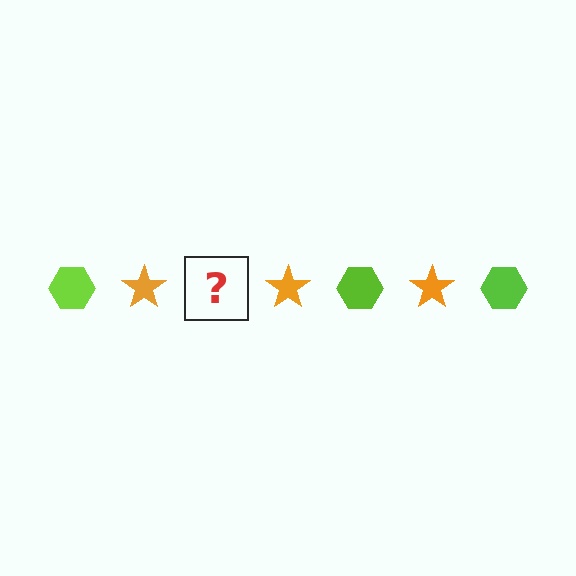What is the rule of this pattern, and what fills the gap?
The rule is that the pattern alternates between lime hexagon and orange star. The gap should be filled with a lime hexagon.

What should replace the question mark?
The question mark should be replaced with a lime hexagon.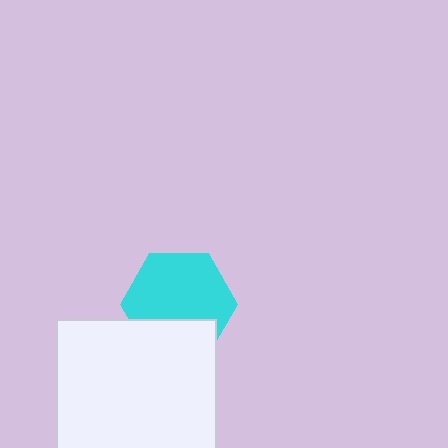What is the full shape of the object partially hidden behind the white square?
The partially hidden object is a cyan hexagon.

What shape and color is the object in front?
The object in front is a white square.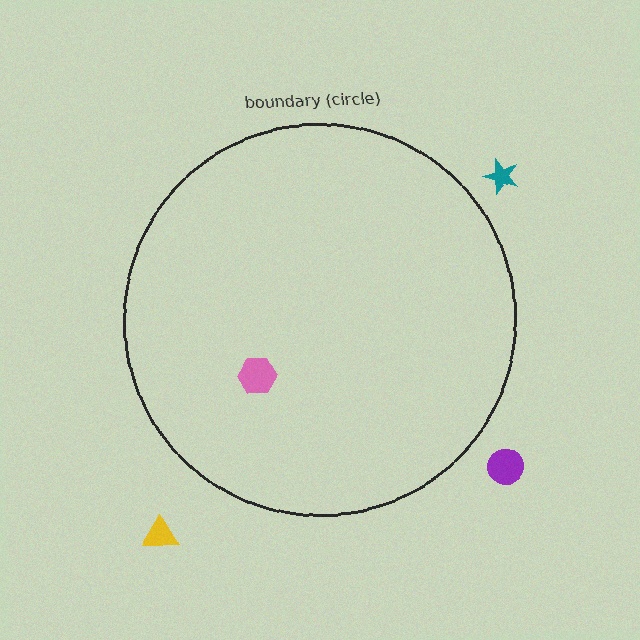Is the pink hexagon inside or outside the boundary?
Inside.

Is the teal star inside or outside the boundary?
Outside.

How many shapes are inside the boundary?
1 inside, 3 outside.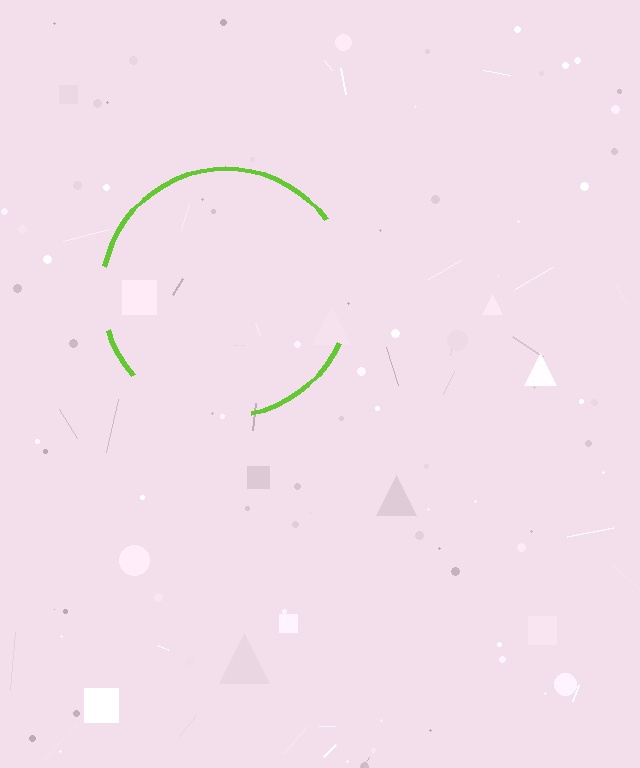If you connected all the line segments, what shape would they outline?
They would outline a circle.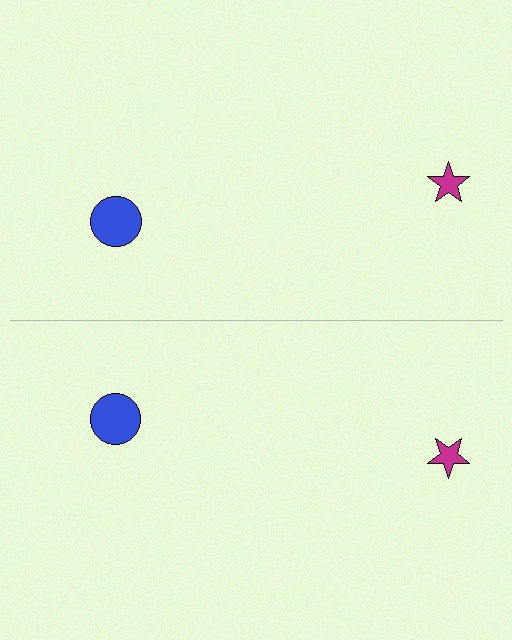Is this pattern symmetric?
Yes, this pattern has bilateral (reflection) symmetry.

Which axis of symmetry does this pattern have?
The pattern has a horizontal axis of symmetry running through the center of the image.